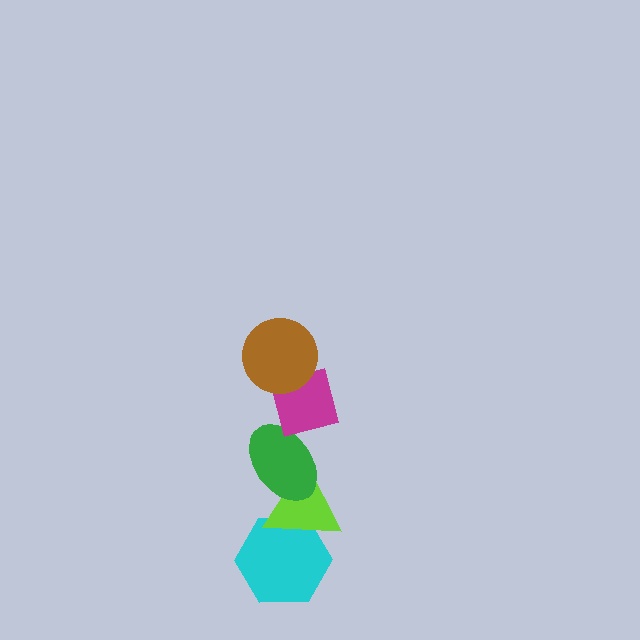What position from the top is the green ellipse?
The green ellipse is 3rd from the top.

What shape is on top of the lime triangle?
The green ellipse is on top of the lime triangle.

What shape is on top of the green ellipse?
The magenta square is on top of the green ellipse.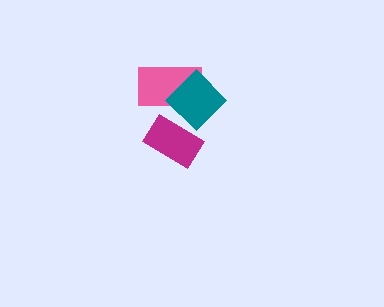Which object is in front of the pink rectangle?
The teal diamond is in front of the pink rectangle.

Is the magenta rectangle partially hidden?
No, no other shape covers it.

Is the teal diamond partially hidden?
Yes, it is partially covered by another shape.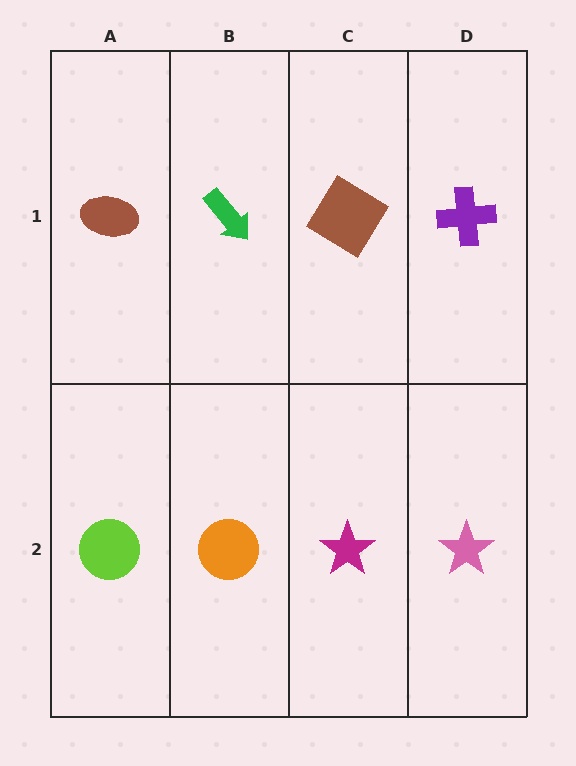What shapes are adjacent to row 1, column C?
A magenta star (row 2, column C), a green arrow (row 1, column B), a purple cross (row 1, column D).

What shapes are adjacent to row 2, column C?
A brown diamond (row 1, column C), an orange circle (row 2, column B), a pink star (row 2, column D).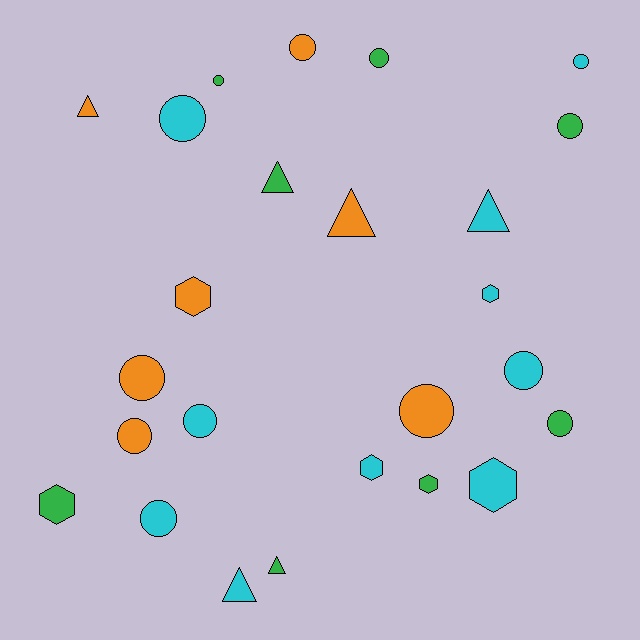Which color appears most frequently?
Cyan, with 10 objects.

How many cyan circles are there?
There are 5 cyan circles.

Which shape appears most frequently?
Circle, with 13 objects.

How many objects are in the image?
There are 25 objects.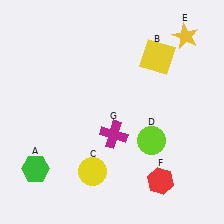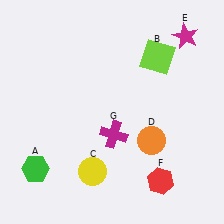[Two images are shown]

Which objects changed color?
B changed from yellow to lime. D changed from lime to orange. E changed from yellow to magenta.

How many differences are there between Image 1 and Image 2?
There are 3 differences between the two images.